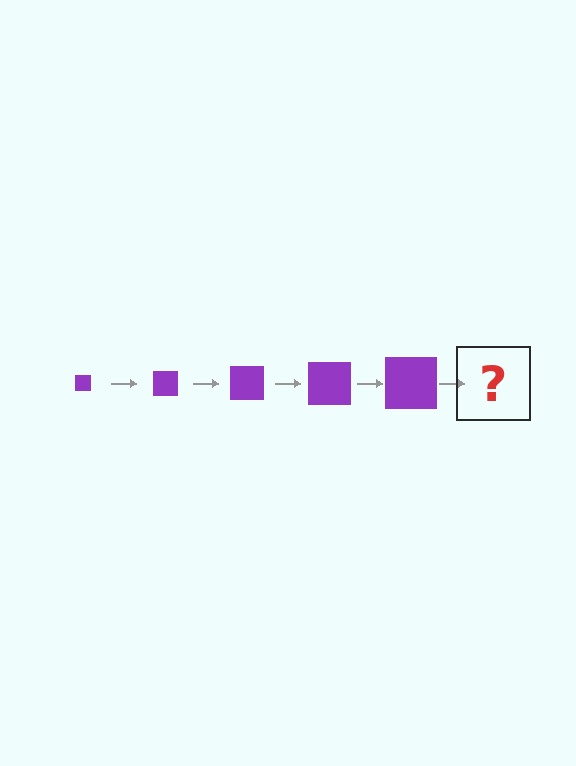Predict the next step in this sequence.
The next step is a purple square, larger than the previous one.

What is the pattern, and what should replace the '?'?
The pattern is that the square gets progressively larger each step. The '?' should be a purple square, larger than the previous one.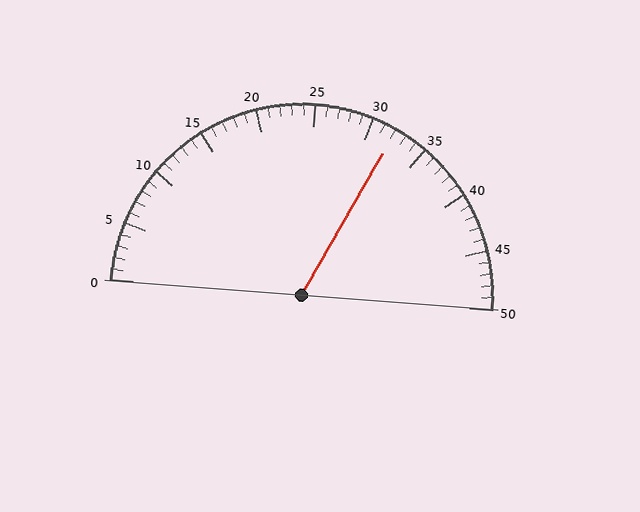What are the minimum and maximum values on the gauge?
The gauge ranges from 0 to 50.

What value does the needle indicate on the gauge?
The needle indicates approximately 32.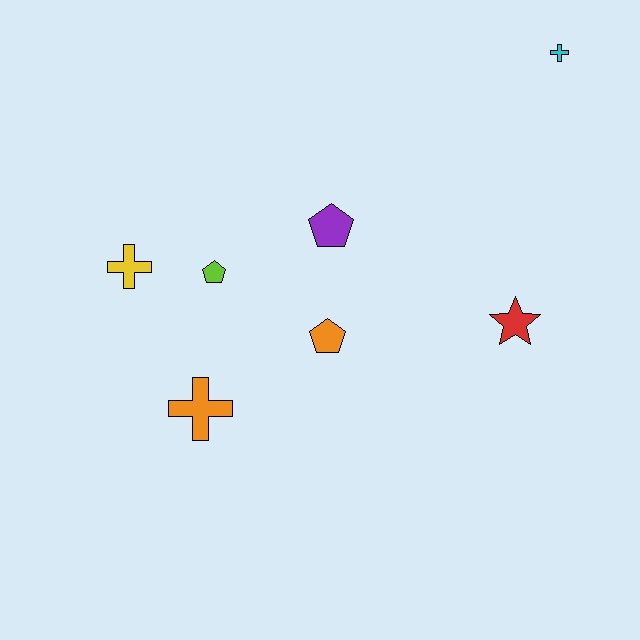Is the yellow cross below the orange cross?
No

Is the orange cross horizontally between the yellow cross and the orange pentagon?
Yes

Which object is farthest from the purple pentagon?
The cyan cross is farthest from the purple pentagon.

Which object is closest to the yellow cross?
The lime pentagon is closest to the yellow cross.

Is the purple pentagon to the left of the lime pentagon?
No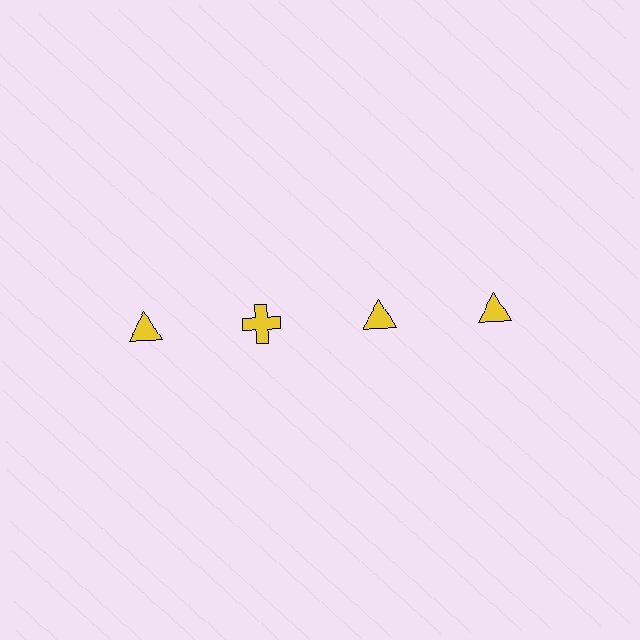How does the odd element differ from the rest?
It has a different shape: cross instead of triangle.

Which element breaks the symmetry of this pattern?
The yellow cross in the top row, second from left column breaks the symmetry. All other shapes are yellow triangles.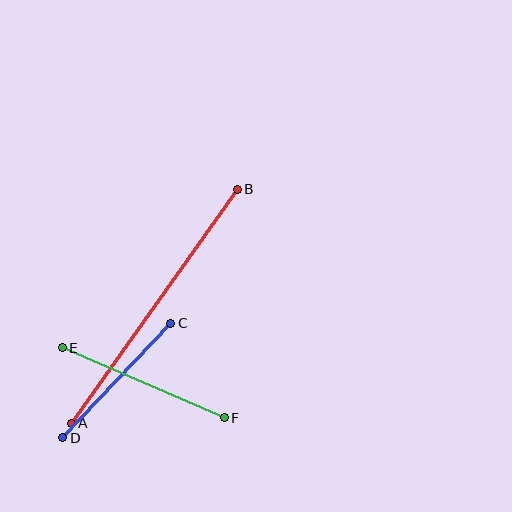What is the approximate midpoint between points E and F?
The midpoint is at approximately (143, 383) pixels.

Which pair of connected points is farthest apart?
Points A and B are farthest apart.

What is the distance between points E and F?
The distance is approximately 176 pixels.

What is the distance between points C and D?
The distance is approximately 158 pixels.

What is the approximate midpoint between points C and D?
The midpoint is at approximately (117, 380) pixels.